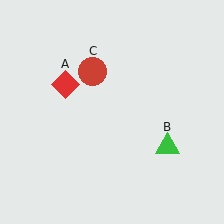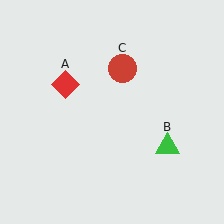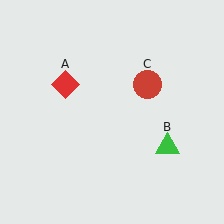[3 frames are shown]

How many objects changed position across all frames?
1 object changed position: red circle (object C).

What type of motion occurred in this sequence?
The red circle (object C) rotated clockwise around the center of the scene.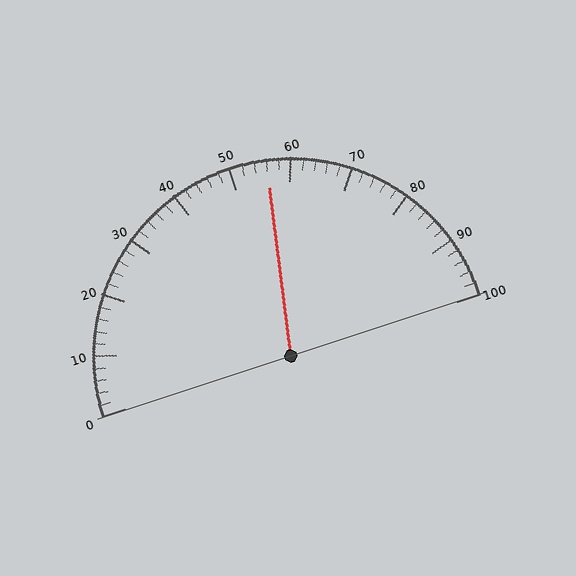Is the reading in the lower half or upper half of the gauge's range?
The reading is in the upper half of the range (0 to 100).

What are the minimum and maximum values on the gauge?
The gauge ranges from 0 to 100.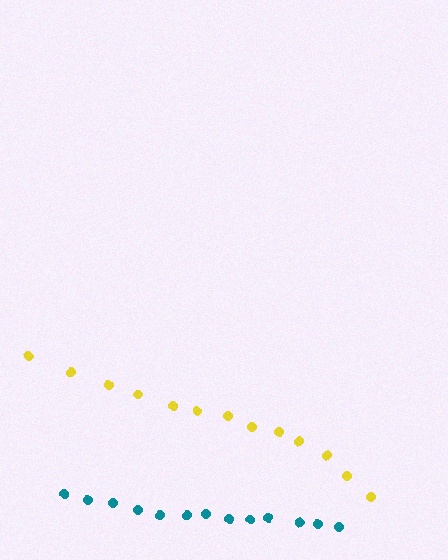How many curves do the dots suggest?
There are 2 distinct paths.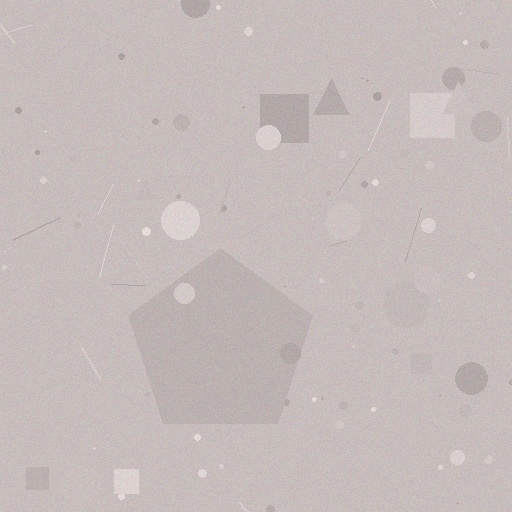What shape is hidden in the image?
A pentagon is hidden in the image.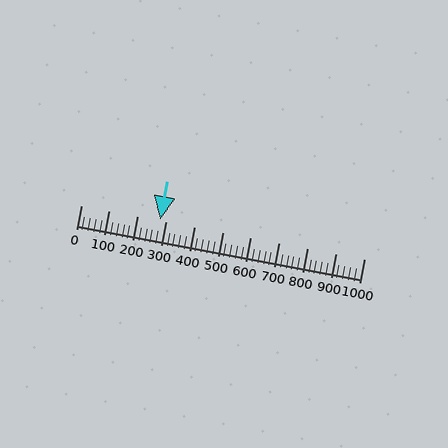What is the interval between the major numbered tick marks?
The major tick marks are spaced 100 units apart.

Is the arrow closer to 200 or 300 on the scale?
The arrow is closer to 300.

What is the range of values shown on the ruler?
The ruler shows values from 0 to 1000.